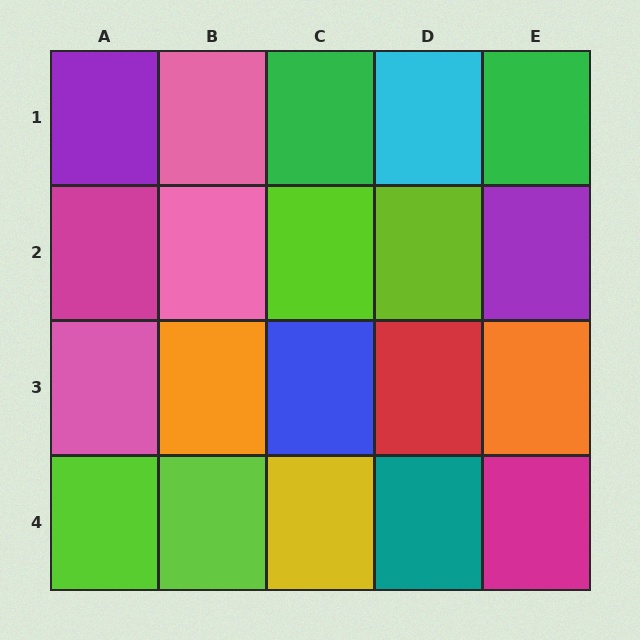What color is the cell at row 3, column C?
Blue.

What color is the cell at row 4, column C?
Yellow.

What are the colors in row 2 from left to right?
Magenta, pink, lime, lime, purple.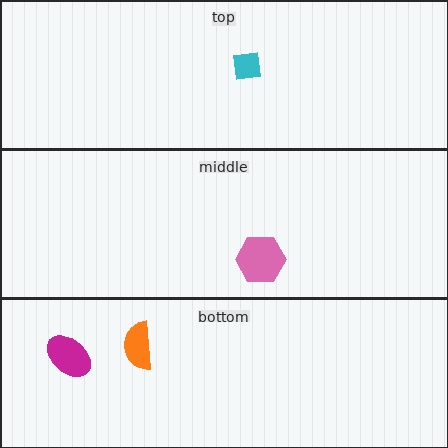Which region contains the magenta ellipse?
The bottom region.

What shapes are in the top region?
The cyan square.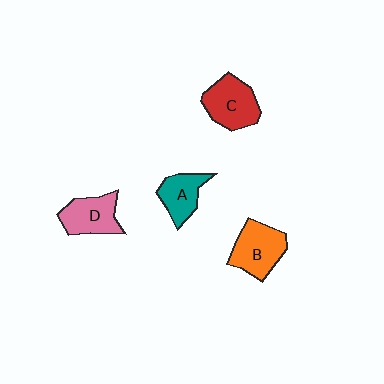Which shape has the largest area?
Shape C (red).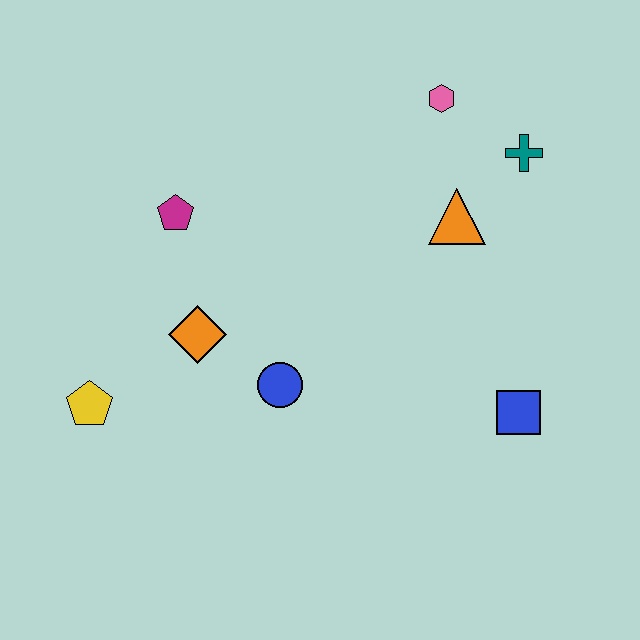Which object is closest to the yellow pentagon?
The orange diamond is closest to the yellow pentagon.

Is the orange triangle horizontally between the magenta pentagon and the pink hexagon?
No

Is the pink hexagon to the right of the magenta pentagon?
Yes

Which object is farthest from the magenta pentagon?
The blue square is farthest from the magenta pentagon.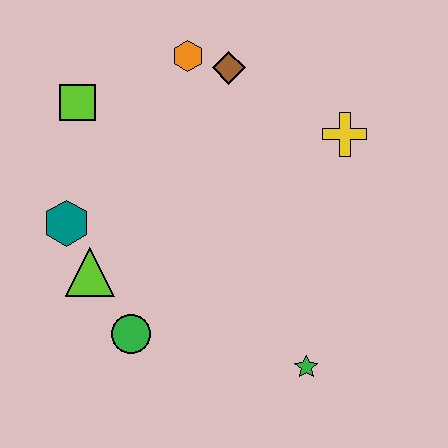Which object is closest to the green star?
The green circle is closest to the green star.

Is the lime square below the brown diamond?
Yes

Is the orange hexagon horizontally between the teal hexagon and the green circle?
No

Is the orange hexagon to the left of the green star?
Yes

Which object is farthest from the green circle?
The yellow cross is farthest from the green circle.